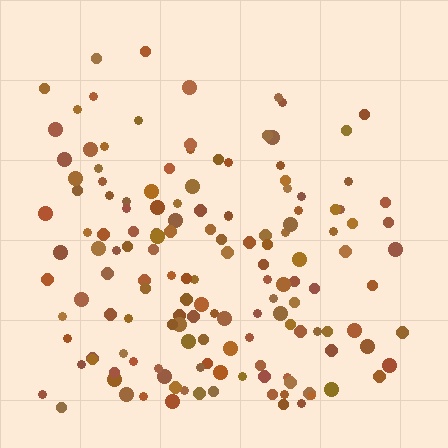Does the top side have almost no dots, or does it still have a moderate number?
Still a moderate number, just noticeably fewer than the bottom.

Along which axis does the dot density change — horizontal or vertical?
Vertical.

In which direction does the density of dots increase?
From top to bottom, with the bottom side densest.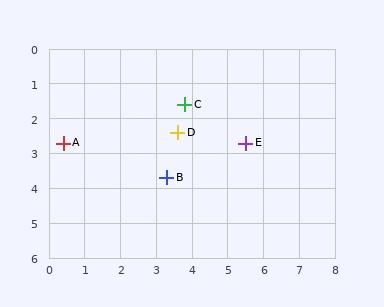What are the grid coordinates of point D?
Point D is at approximately (3.6, 2.4).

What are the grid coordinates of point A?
Point A is at approximately (0.4, 2.7).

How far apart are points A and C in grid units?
Points A and C are about 3.6 grid units apart.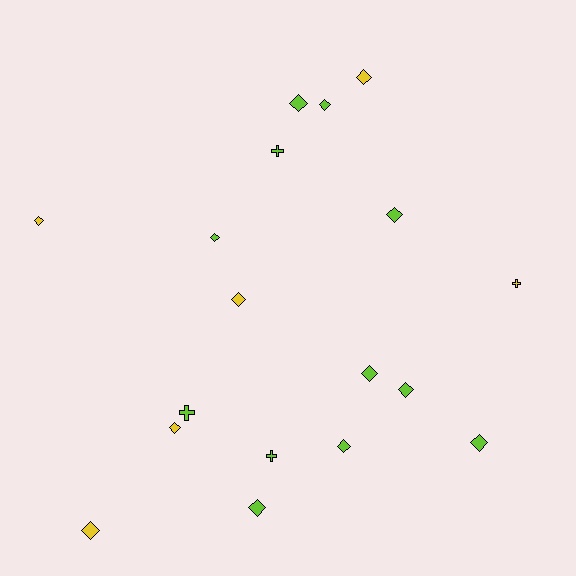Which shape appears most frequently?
Diamond, with 14 objects.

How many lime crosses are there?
There are 3 lime crosses.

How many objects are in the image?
There are 18 objects.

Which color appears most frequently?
Lime, with 12 objects.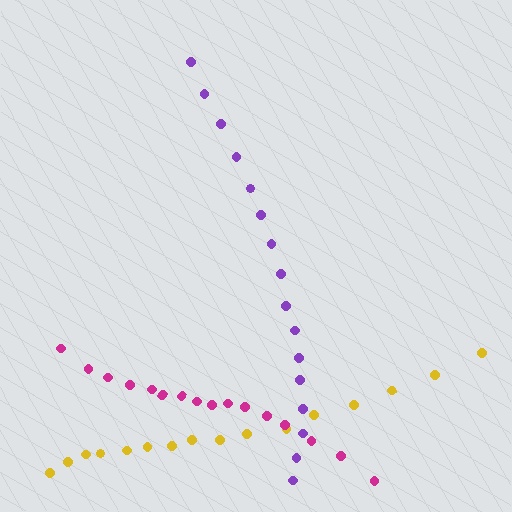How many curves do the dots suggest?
There are 3 distinct paths.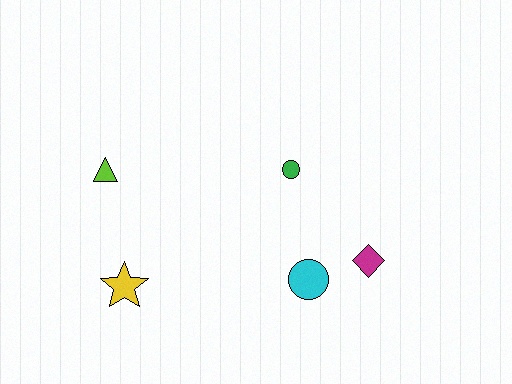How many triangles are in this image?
There is 1 triangle.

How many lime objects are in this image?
There is 1 lime object.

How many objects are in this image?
There are 5 objects.